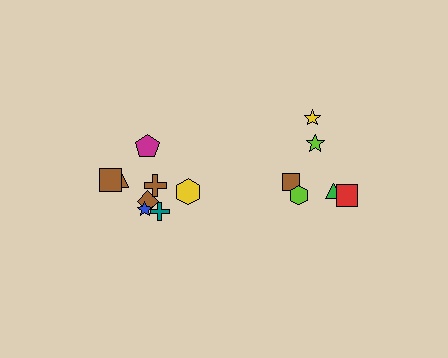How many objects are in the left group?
There are 8 objects.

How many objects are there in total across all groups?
There are 14 objects.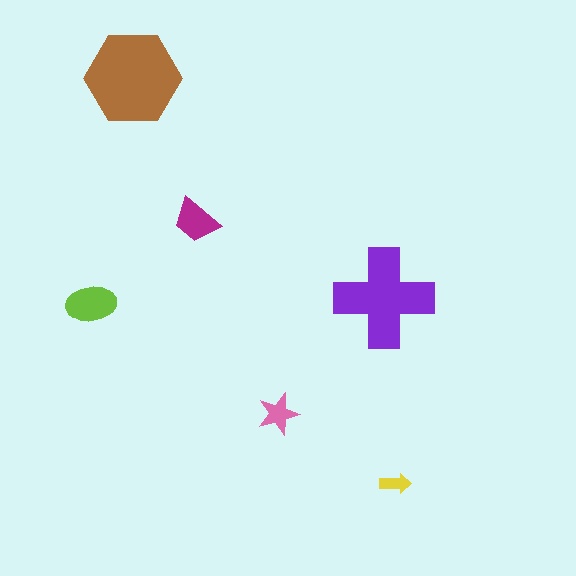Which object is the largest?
The brown hexagon.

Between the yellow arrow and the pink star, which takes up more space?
The pink star.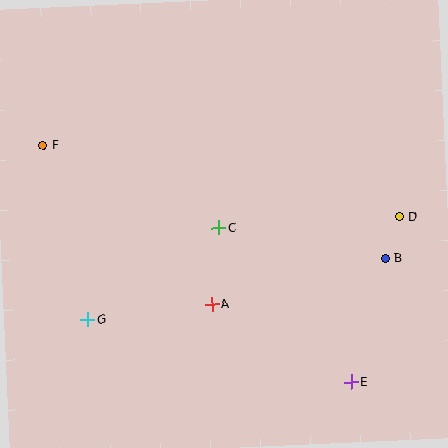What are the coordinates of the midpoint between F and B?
The midpoint between F and B is at (214, 202).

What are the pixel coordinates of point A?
Point A is at (212, 304).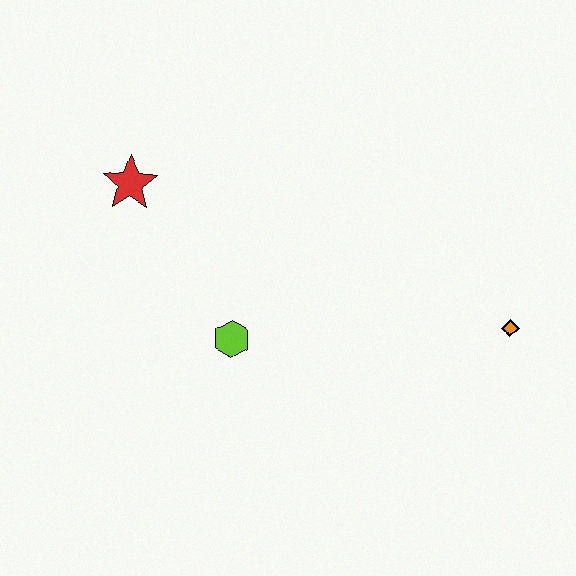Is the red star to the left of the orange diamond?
Yes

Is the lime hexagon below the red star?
Yes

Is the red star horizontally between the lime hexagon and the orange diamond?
No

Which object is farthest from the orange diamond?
The red star is farthest from the orange diamond.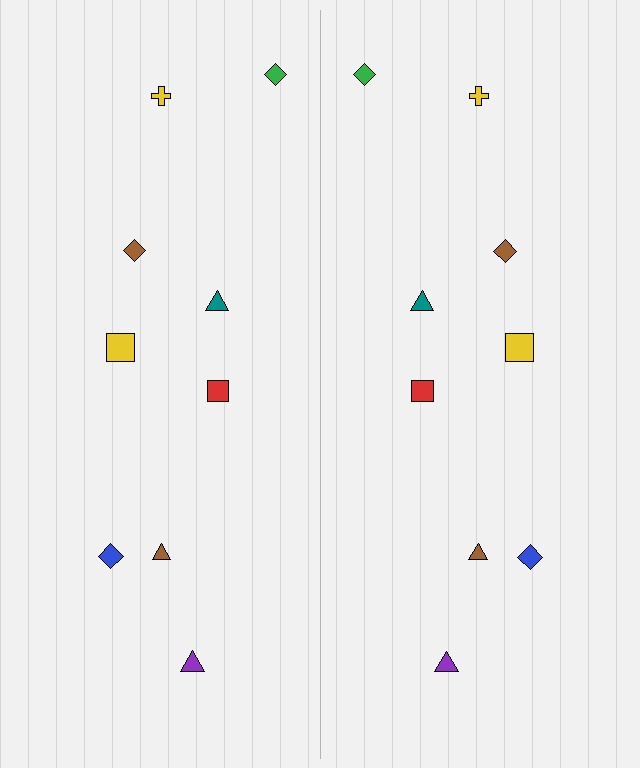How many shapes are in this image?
There are 18 shapes in this image.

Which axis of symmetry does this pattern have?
The pattern has a vertical axis of symmetry running through the center of the image.